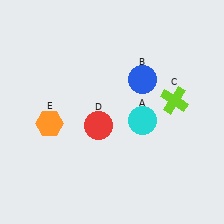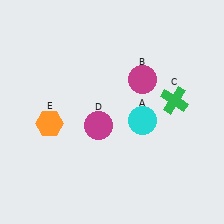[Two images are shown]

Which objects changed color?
B changed from blue to magenta. C changed from lime to green. D changed from red to magenta.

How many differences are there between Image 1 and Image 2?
There are 3 differences between the two images.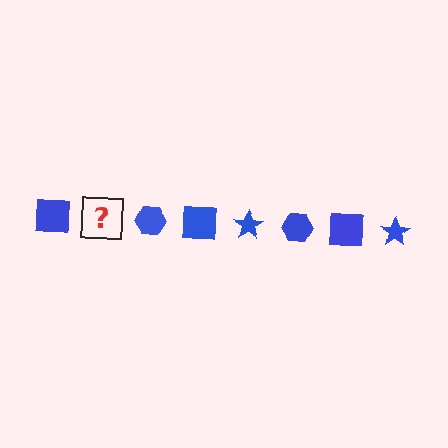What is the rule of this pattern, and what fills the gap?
The rule is that the pattern cycles through square, star, hexagon shapes in blue. The gap should be filled with a blue star.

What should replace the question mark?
The question mark should be replaced with a blue star.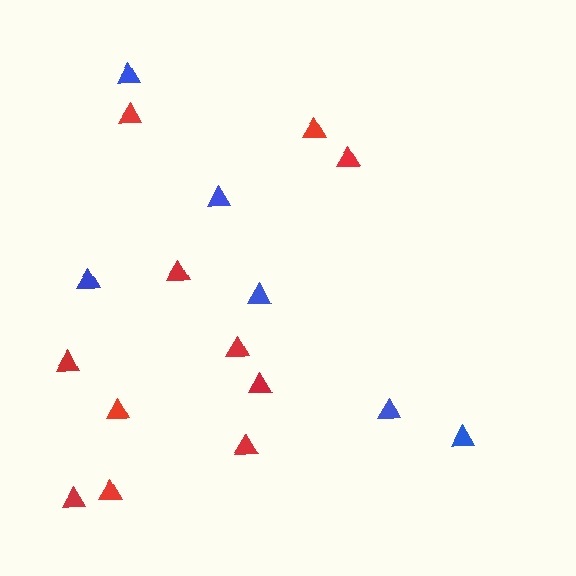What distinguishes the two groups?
There are 2 groups: one group of blue triangles (6) and one group of red triangles (11).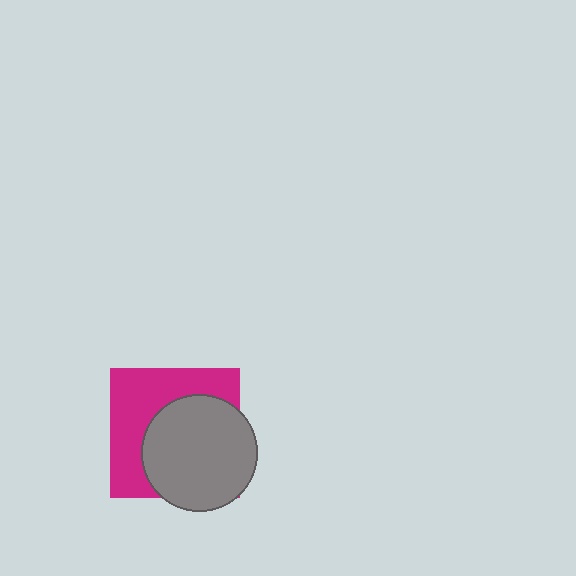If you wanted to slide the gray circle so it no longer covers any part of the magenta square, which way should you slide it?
Slide it toward the lower-right — that is the most direct way to separate the two shapes.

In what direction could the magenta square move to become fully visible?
The magenta square could move toward the upper-left. That would shift it out from behind the gray circle entirely.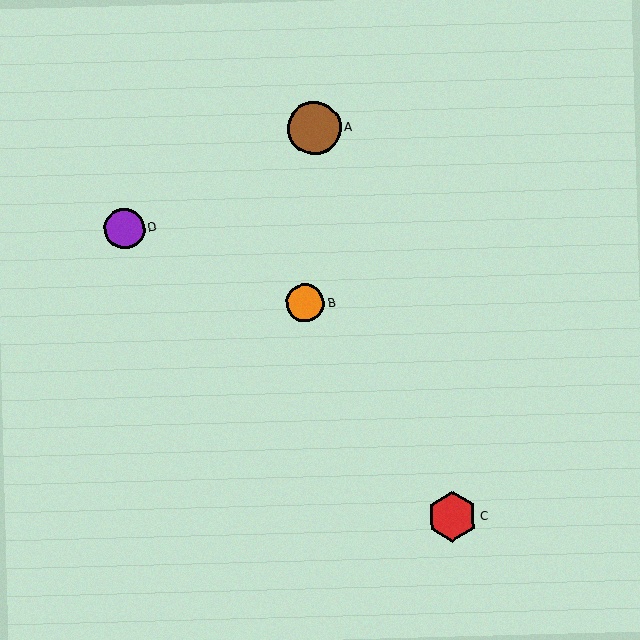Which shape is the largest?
The brown circle (labeled A) is the largest.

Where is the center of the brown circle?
The center of the brown circle is at (314, 128).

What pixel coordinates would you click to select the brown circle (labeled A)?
Click at (314, 128) to select the brown circle A.